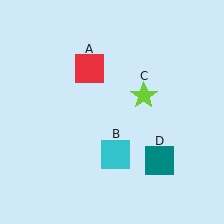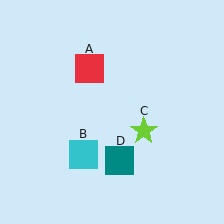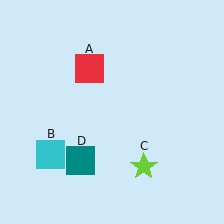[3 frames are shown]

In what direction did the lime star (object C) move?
The lime star (object C) moved down.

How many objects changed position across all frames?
3 objects changed position: cyan square (object B), lime star (object C), teal square (object D).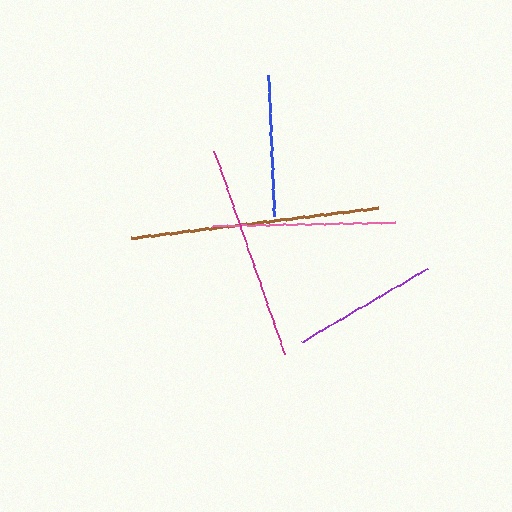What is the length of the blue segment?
The blue segment is approximately 141 pixels long.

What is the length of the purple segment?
The purple segment is approximately 146 pixels long.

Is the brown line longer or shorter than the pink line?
The brown line is longer than the pink line.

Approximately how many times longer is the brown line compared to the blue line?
The brown line is approximately 1.8 times the length of the blue line.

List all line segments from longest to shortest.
From longest to shortest: brown, magenta, pink, purple, blue.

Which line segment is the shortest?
The blue line is the shortest at approximately 141 pixels.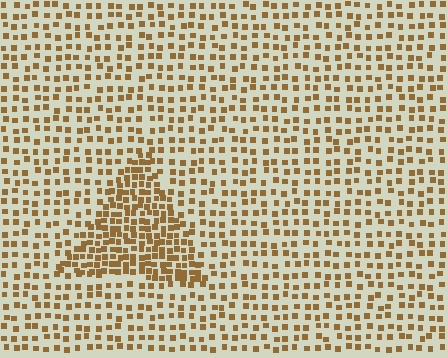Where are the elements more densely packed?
The elements are more densely packed inside the triangle boundary.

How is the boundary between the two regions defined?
The boundary is defined by a change in element density (approximately 2.1x ratio). All elements are the same color, size, and shape.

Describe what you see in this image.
The image contains small brown elements arranged at two different densities. A triangle-shaped region is visible where the elements are more densely packed than the surrounding area.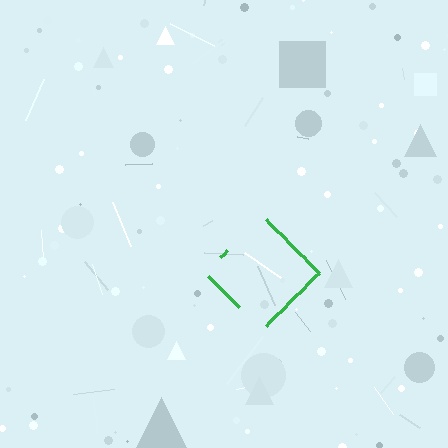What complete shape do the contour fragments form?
The contour fragments form a diamond.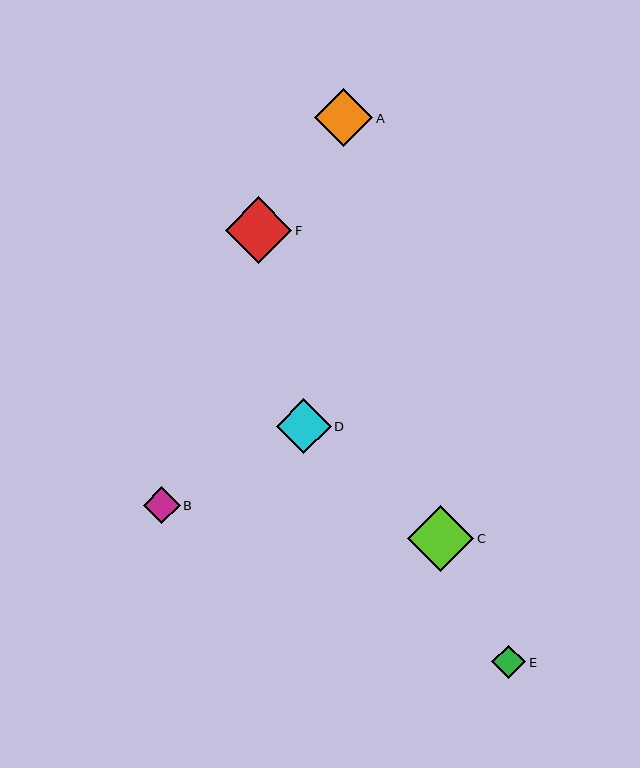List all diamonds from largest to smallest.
From largest to smallest: F, C, A, D, B, E.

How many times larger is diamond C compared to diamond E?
Diamond C is approximately 2.0 times the size of diamond E.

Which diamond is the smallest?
Diamond E is the smallest with a size of approximately 34 pixels.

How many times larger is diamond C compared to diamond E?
Diamond C is approximately 2.0 times the size of diamond E.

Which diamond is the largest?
Diamond F is the largest with a size of approximately 67 pixels.